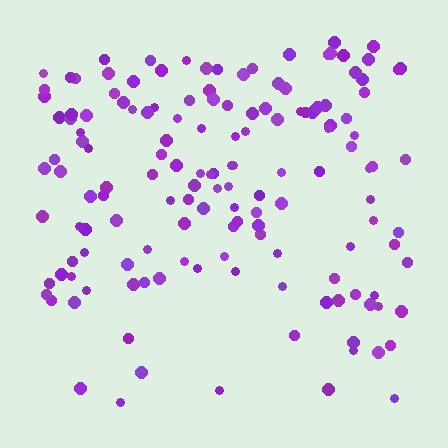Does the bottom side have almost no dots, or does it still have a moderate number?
Still a moderate number, just noticeably fewer than the top.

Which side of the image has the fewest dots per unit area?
The bottom.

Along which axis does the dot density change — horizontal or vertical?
Vertical.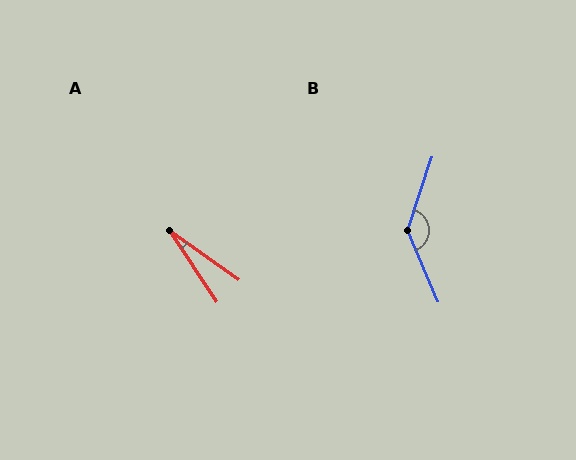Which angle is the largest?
B, at approximately 138 degrees.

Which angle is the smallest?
A, at approximately 21 degrees.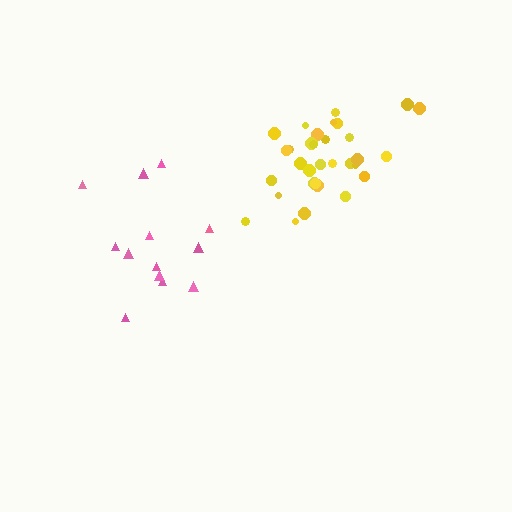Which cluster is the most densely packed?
Yellow.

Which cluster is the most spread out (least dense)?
Pink.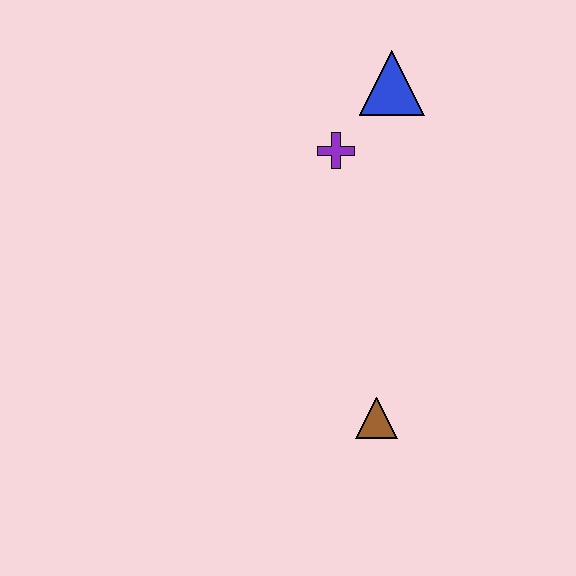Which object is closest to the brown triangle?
The purple cross is closest to the brown triangle.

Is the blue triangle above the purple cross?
Yes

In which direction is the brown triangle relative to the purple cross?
The brown triangle is below the purple cross.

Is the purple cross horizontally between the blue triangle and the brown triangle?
No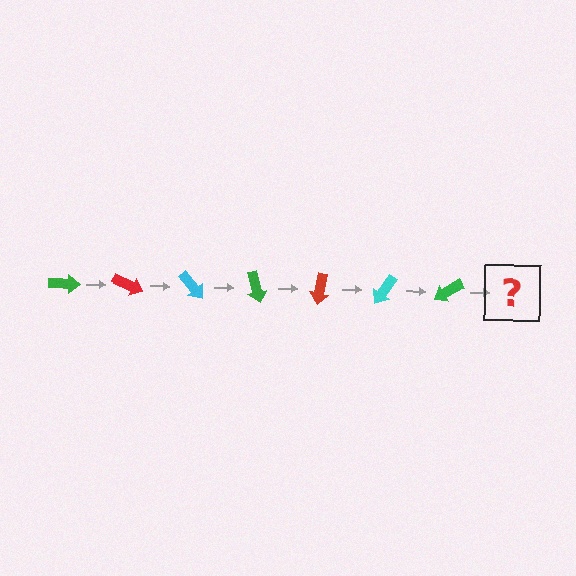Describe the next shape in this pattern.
It should be a red arrow, rotated 175 degrees from the start.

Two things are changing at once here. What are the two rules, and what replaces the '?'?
The two rules are that it rotates 25 degrees each step and the color cycles through green, red, and cyan. The '?' should be a red arrow, rotated 175 degrees from the start.